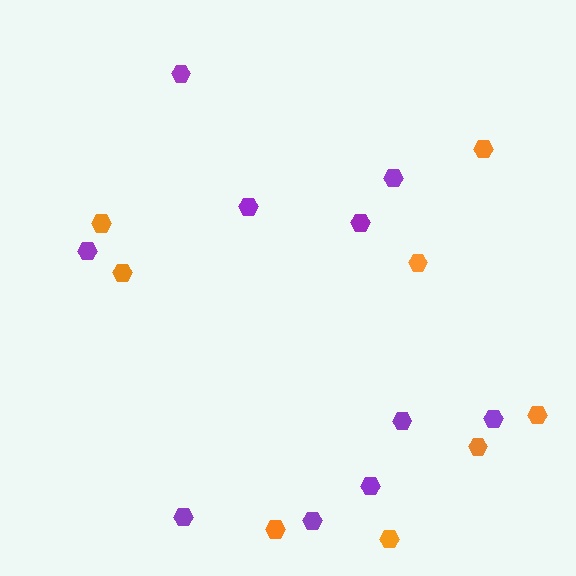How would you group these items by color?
There are 2 groups: one group of orange hexagons (8) and one group of purple hexagons (10).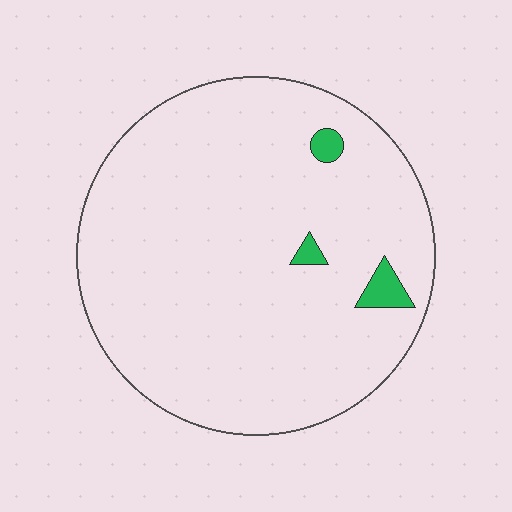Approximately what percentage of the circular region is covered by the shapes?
Approximately 5%.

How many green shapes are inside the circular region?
3.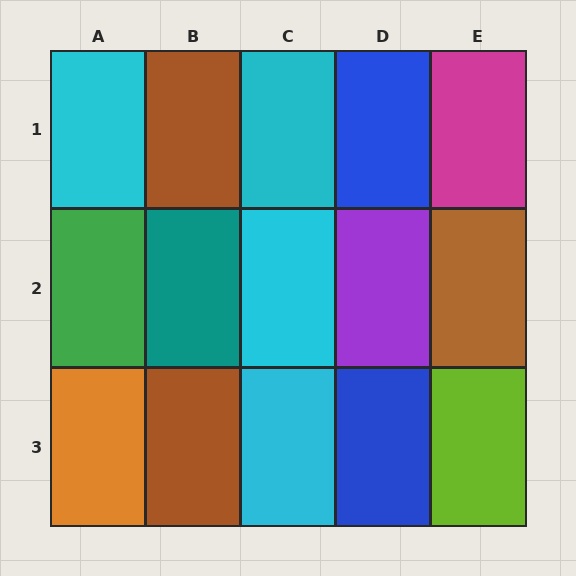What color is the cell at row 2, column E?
Brown.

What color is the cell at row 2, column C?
Cyan.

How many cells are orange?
1 cell is orange.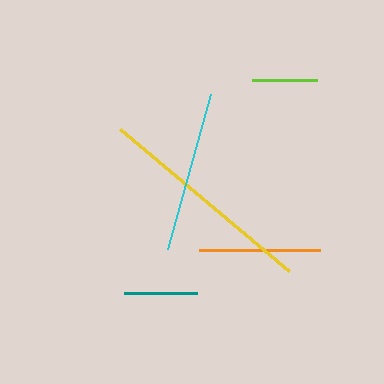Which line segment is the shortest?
The lime line is the shortest at approximately 65 pixels.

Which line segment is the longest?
The yellow line is the longest at approximately 221 pixels.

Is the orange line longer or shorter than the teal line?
The orange line is longer than the teal line.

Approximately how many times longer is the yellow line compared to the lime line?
The yellow line is approximately 3.4 times the length of the lime line.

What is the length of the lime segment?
The lime segment is approximately 65 pixels long.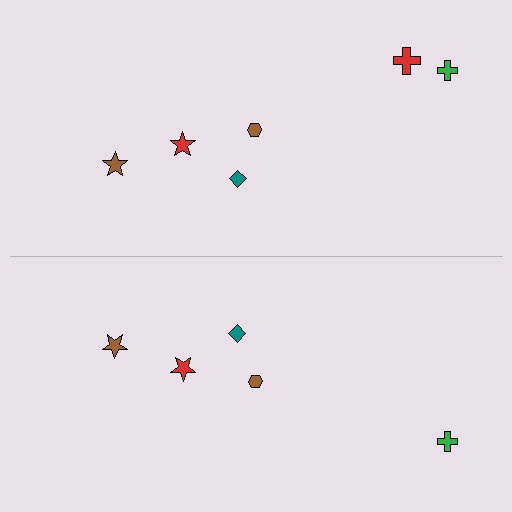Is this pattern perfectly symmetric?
No, the pattern is not perfectly symmetric. A red cross is missing from the bottom side.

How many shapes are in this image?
There are 11 shapes in this image.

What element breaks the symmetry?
A red cross is missing from the bottom side.